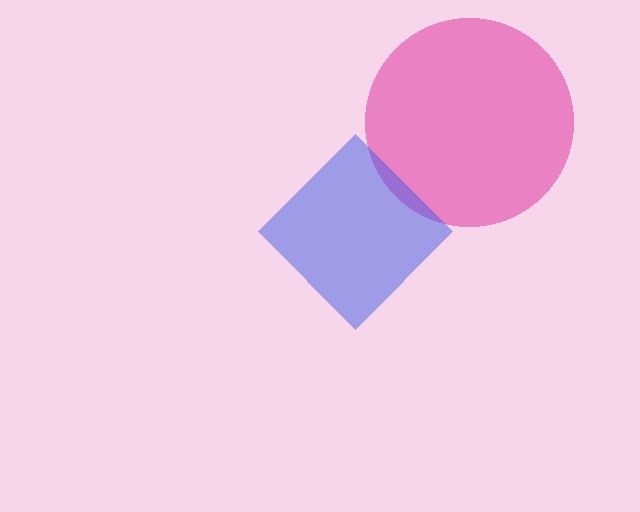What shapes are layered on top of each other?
The layered shapes are: a pink circle, a blue diamond.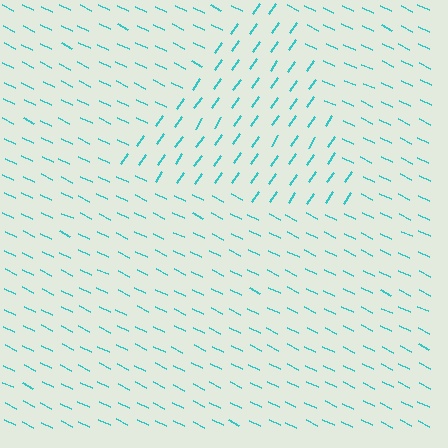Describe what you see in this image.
The image is filled with small cyan line segments. A triangle region in the image has lines oriented differently from the surrounding lines, creating a visible texture boundary.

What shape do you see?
I see a triangle.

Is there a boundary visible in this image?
Yes, there is a texture boundary formed by a change in line orientation.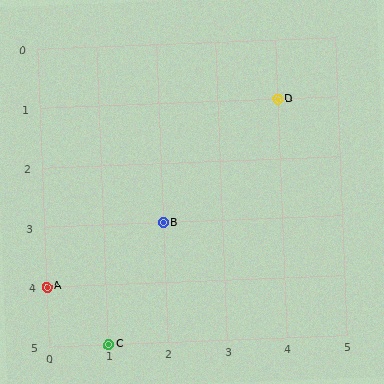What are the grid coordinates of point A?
Point A is at grid coordinates (0, 4).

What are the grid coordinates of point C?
Point C is at grid coordinates (1, 5).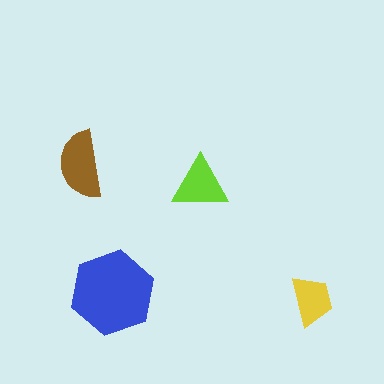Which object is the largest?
The blue hexagon.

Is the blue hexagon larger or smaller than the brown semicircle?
Larger.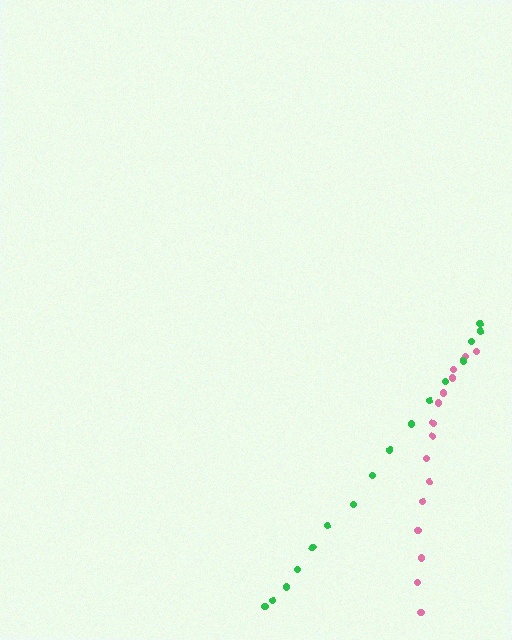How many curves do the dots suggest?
There are 2 distinct paths.